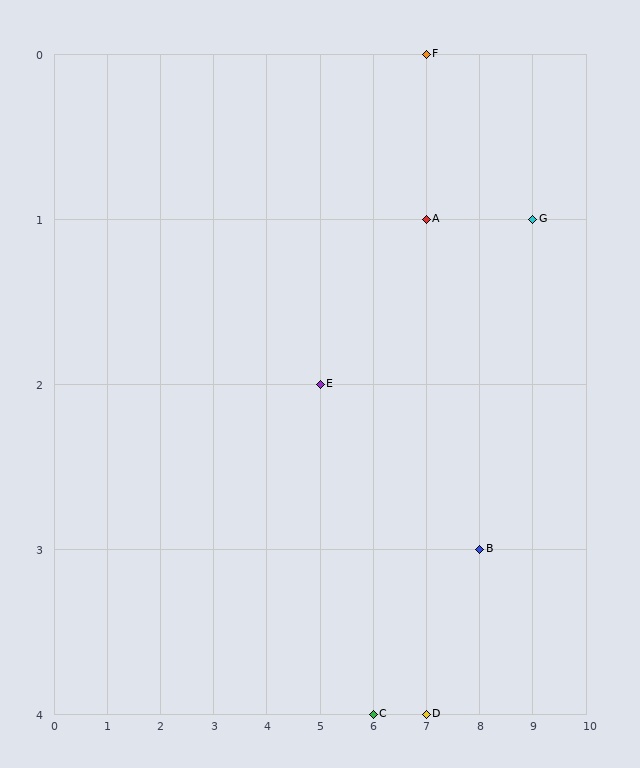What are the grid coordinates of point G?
Point G is at grid coordinates (9, 1).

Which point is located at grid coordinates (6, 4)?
Point C is at (6, 4).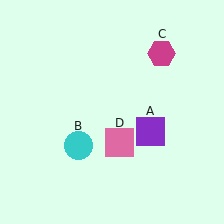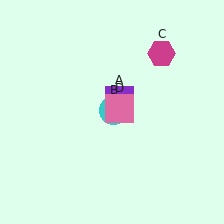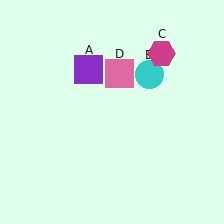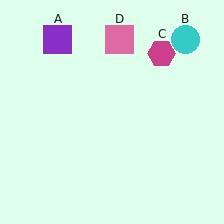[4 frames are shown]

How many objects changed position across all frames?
3 objects changed position: purple square (object A), cyan circle (object B), pink square (object D).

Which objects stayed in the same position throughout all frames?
Magenta hexagon (object C) remained stationary.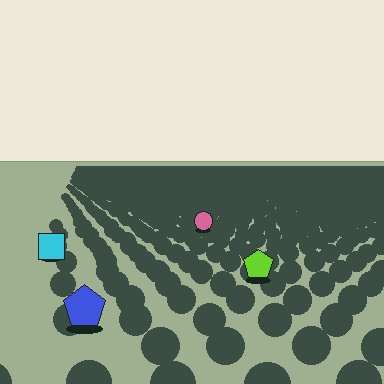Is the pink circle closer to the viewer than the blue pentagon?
No. The blue pentagon is closer — you can tell from the texture gradient: the ground texture is coarser near it.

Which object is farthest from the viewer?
The pink circle is farthest from the viewer. It appears smaller and the ground texture around it is denser.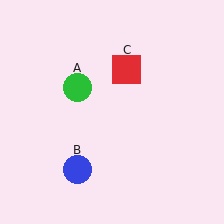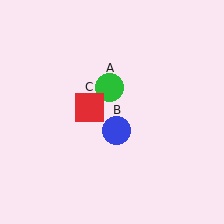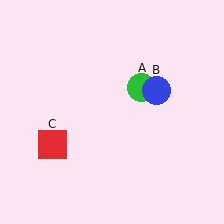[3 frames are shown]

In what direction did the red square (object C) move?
The red square (object C) moved down and to the left.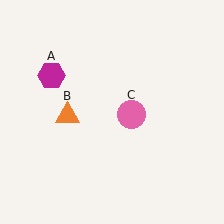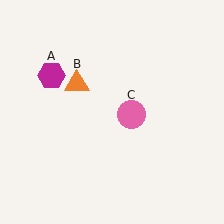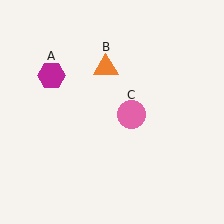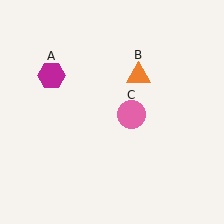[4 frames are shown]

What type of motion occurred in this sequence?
The orange triangle (object B) rotated clockwise around the center of the scene.